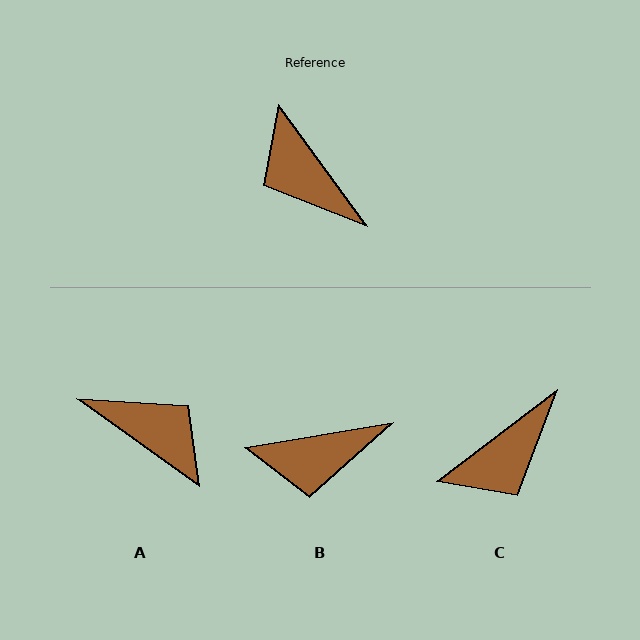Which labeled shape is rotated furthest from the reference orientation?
A, about 161 degrees away.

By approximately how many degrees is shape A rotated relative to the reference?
Approximately 161 degrees clockwise.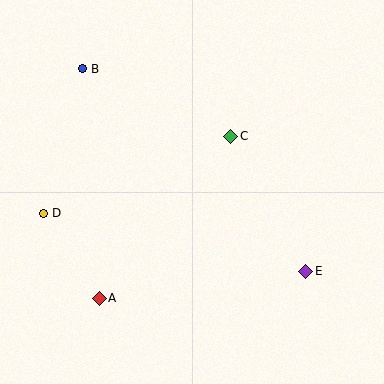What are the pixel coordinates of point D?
Point D is at (43, 213).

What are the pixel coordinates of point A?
Point A is at (99, 298).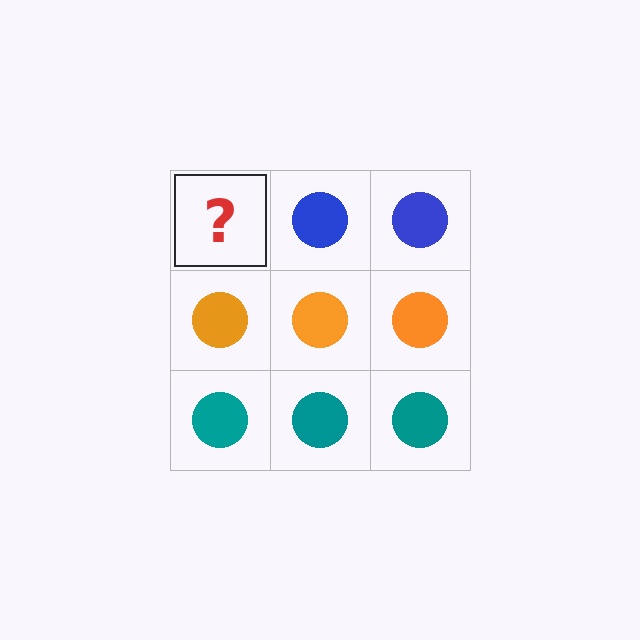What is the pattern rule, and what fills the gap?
The rule is that each row has a consistent color. The gap should be filled with a blue circle.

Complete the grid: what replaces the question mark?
The question mark should be replaced with a blue circle.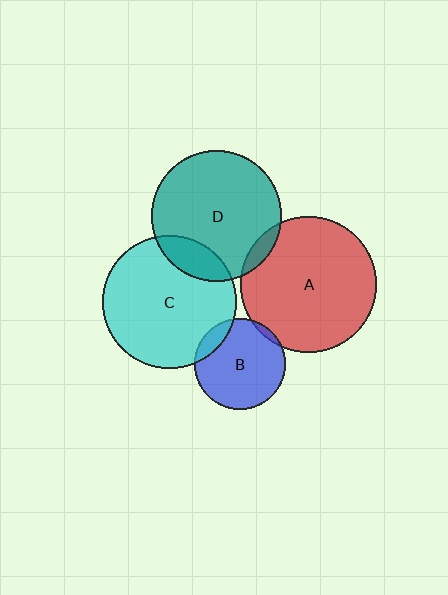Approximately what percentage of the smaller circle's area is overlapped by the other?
Approximately 5%.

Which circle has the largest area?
Circle A (red).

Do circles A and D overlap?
Yes.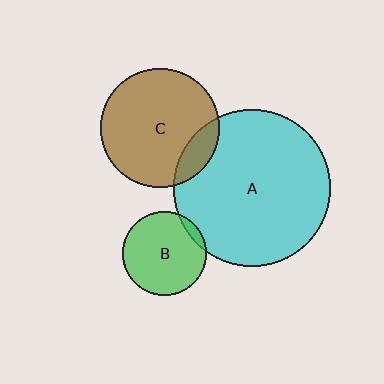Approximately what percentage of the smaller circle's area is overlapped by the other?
Approximately 5%.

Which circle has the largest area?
Circle A (cyan).